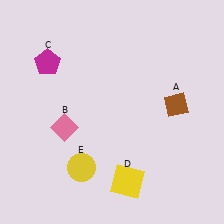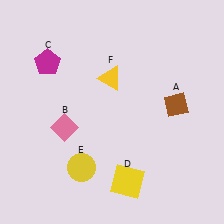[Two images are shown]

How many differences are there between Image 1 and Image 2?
There is 1 difference between the two images.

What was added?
A yellow triangle (F) was added in Image 2.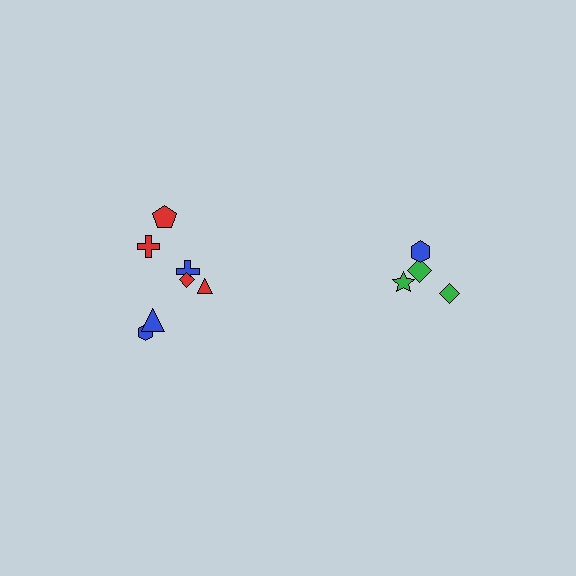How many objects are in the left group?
There are 7 objects.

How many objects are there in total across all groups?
There are 11 objects.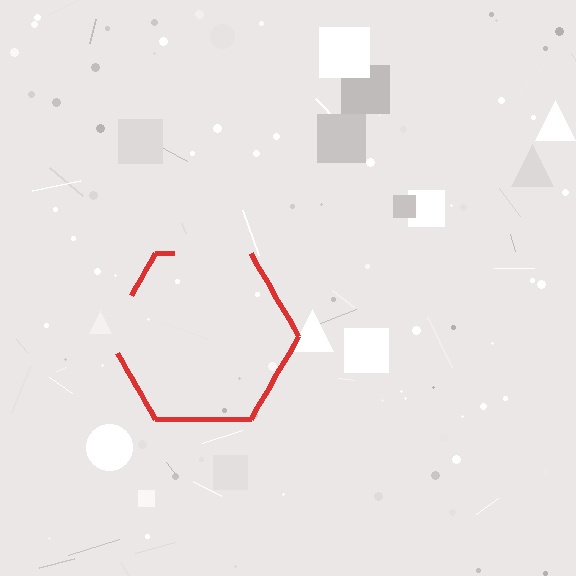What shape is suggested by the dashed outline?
The dashed outline suggests a hexagon.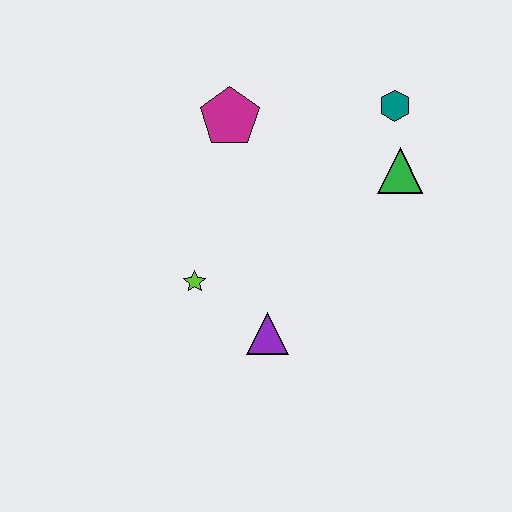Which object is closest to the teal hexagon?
The green triangle is closest to the teal hexagon.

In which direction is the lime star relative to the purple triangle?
The lime star is to the left of the purple triangle.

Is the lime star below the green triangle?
Yes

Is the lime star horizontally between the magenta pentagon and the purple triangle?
No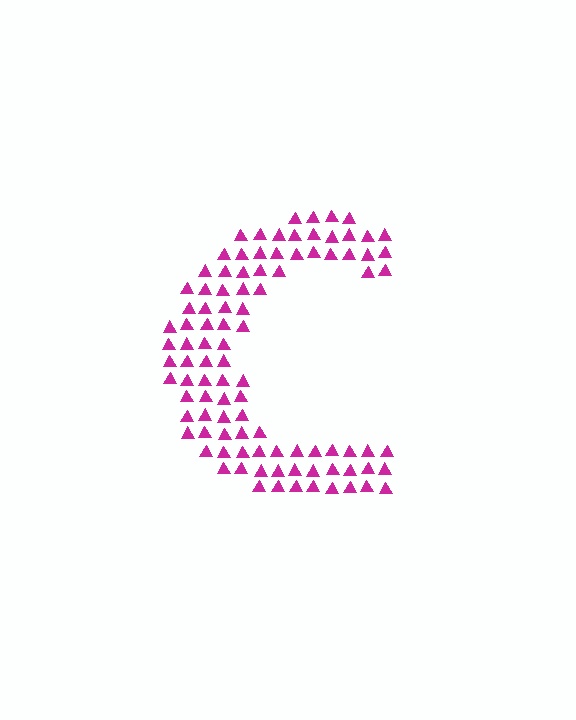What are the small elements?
The small elements are triangles.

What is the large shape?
The large shape is the letter C.